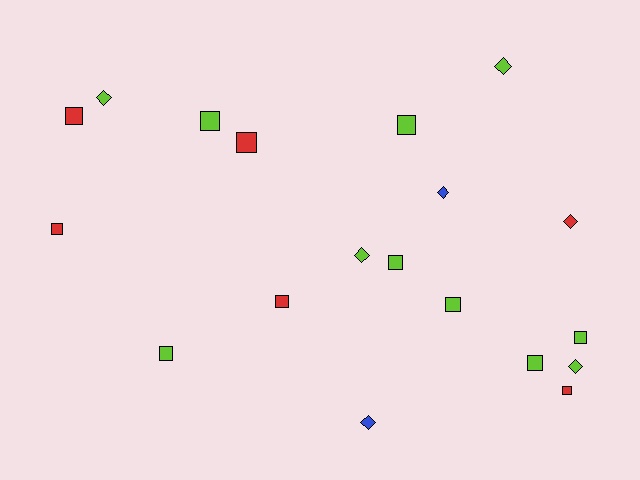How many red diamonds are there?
There is 1 red diamond.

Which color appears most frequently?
Lime, with 11 objects.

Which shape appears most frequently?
Square, with 12 objects.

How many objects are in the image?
There are 19 objects.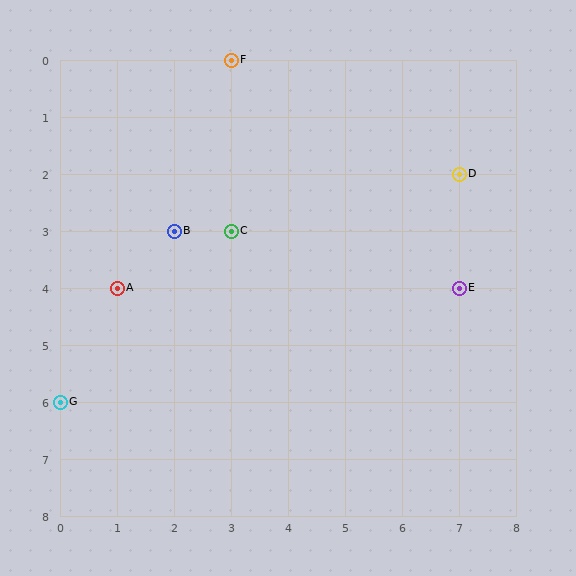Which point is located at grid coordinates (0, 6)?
Point G is at (0, 6).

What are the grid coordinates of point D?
Point D is at grid coordinates (7, 2).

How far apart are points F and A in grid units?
Points F and A are 2 columns and 4 rows apart (about 4.5 grid units diagonally).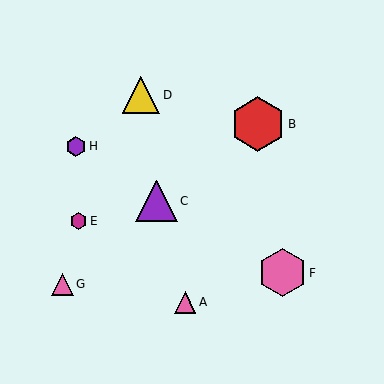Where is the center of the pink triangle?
The center of the pink triangle is at (63, 284).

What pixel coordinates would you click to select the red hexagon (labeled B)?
Click at (258, 124) to select the red hexagon B.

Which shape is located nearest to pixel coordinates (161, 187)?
The purple triangle (labeled C) at (157, 201) is nearest to that location.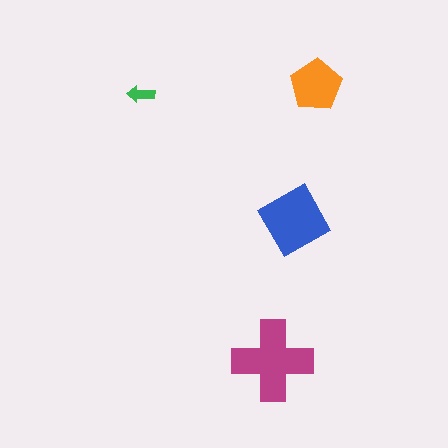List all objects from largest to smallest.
The magenta cross, the blue diamond, the orange pentagon, the green arrow.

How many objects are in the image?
There are 4 objects in the image.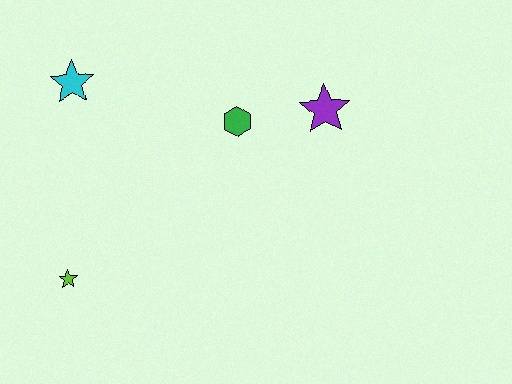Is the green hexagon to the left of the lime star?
No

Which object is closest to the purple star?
The green hexagon is closest to the purple star.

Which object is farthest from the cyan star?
The purple star is farthest from the cyan star.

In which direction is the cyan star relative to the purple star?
The cyan star is to the left of the purple star.